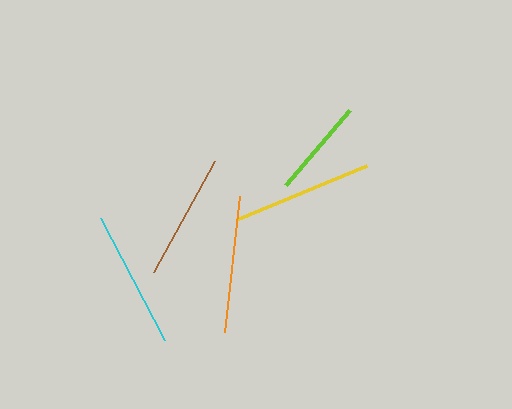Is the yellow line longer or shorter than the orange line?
The yellow line is longer than the orange line.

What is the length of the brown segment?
The brown segment is approximately 126 pixels long.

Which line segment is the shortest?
The lime line is the shortest at approximately 99 pixels.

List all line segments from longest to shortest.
From longest to shortest: yellow, cyan, orange, brown, lime.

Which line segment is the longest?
The yellow line is the longest at approximately 141 pixels.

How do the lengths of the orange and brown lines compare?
The orange and brown lines are approximately the same length.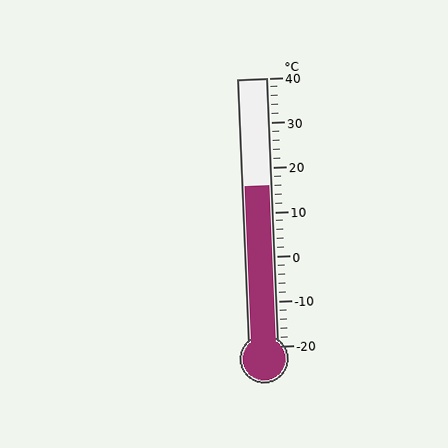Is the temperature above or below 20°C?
The temperature is below 20°C.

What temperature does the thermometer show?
The thermometer shows approximately 16°C.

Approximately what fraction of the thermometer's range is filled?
The thermometer is filled to approximately 60% of its range.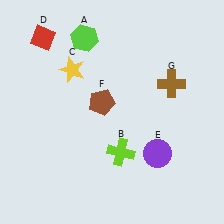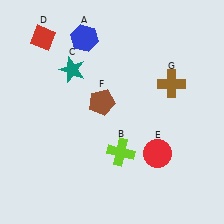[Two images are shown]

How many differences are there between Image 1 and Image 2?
There are 3 differences between the two images.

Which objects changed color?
A changed from lime to blue. C changed from yellow to teal. E changed from purple to red.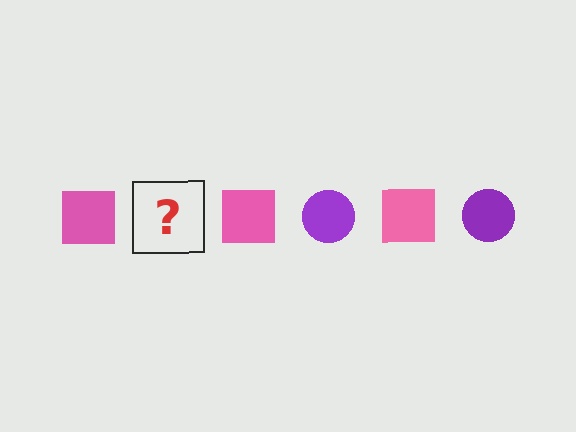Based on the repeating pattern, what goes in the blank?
The blank should be a purple circle.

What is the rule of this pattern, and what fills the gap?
The rule is that the pattern alternates between pink square and purple circle. The gap should be filled with a purple circle.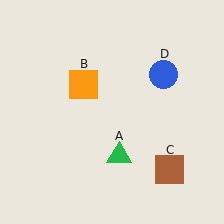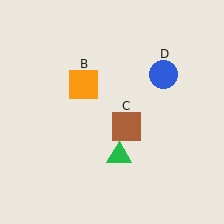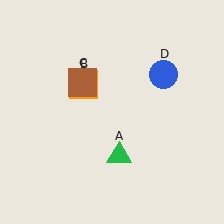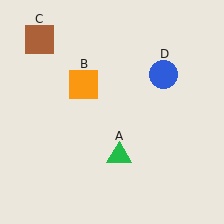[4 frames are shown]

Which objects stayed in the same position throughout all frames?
Green triangle (object A) and orange square (object B) and blue circle (object D) remained stationary.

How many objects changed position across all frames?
1 object changed position: brown square (object C).